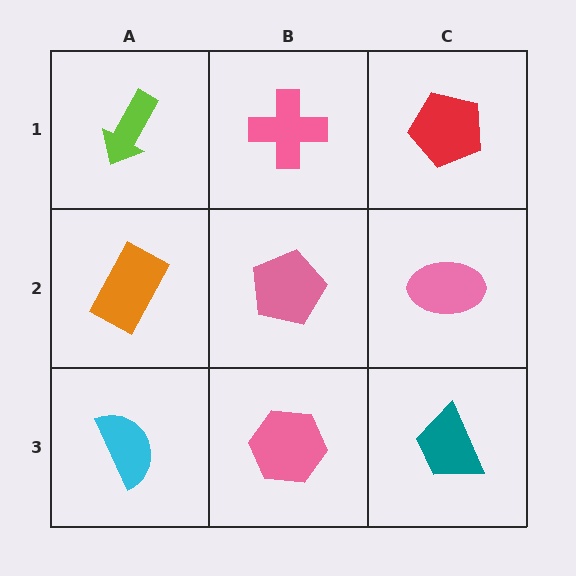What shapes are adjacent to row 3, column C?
A pink ellipse (row 2, column C), a pink hexagon (row 3, column B).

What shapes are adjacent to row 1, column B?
A pink pentagon (row 2, column B), a lime arrow (row 1, column A), a red pentagon (row 1, column C).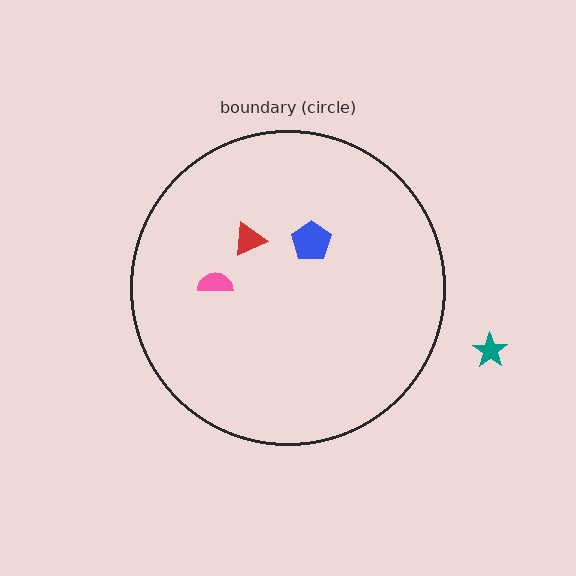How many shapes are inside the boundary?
3 inside, 1 outside.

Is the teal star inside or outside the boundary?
Outside.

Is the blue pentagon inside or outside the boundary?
Inside.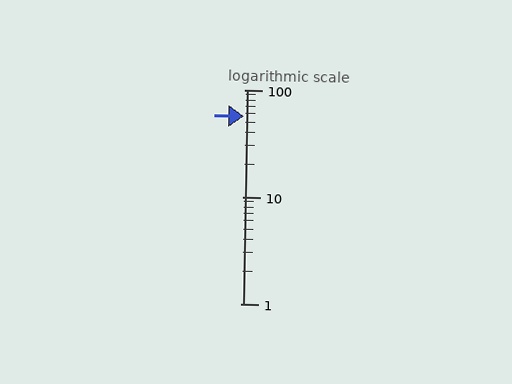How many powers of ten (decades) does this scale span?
The scale spans 2 decades, from 1 to 100.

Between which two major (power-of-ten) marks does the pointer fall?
The pointer is between 10 and 100.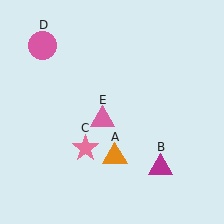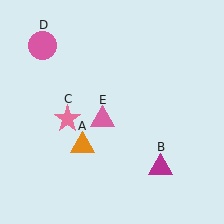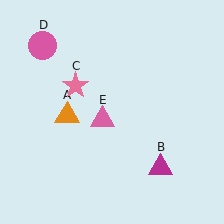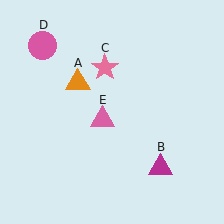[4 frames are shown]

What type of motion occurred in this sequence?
The orange triangle (object A), pink star (object C) rotated clockwise around the center of the scene.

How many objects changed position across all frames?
2 objects changed position: orange triangle (object A), pink star (object C).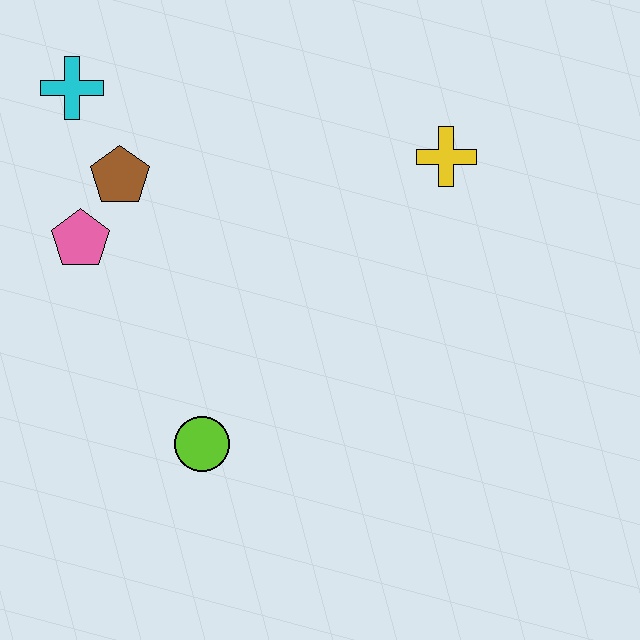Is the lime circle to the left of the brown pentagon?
No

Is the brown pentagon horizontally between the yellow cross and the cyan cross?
Yes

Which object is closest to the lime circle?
The pink pentagon is closest to the lime circle.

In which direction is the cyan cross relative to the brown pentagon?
The cyan cross is above the brown pentagon.